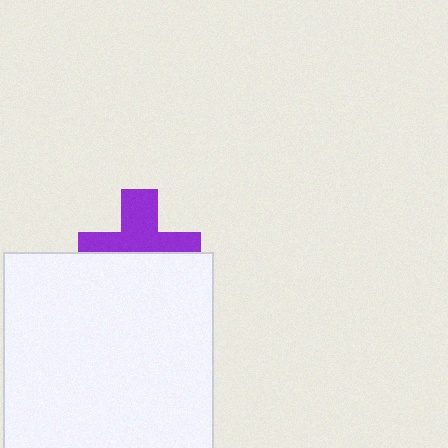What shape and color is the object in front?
The object in front is a white rectangle.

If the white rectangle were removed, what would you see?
You would see the complete purple cross.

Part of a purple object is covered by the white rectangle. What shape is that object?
It is a cross.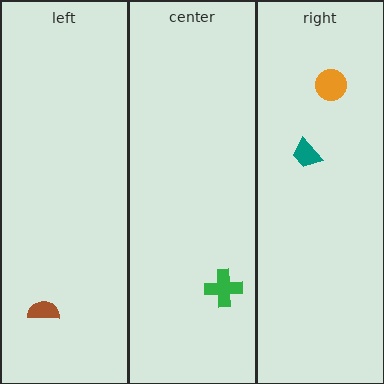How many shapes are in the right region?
2.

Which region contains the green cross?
The center region.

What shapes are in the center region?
The green cross.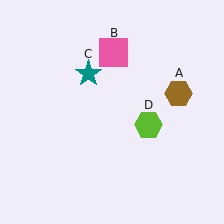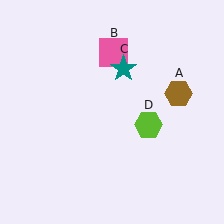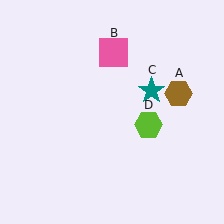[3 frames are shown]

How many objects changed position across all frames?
1 object changed position: teal star (object C).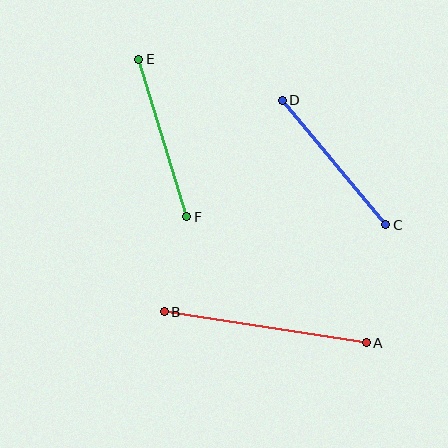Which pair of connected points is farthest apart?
Points A and B are farthest apart.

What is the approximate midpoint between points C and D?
The midpoint is at approximately (334, 163) pixels.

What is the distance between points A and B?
The distance is approximately 204 pixels.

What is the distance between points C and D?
The distance is approximately 162 pixels.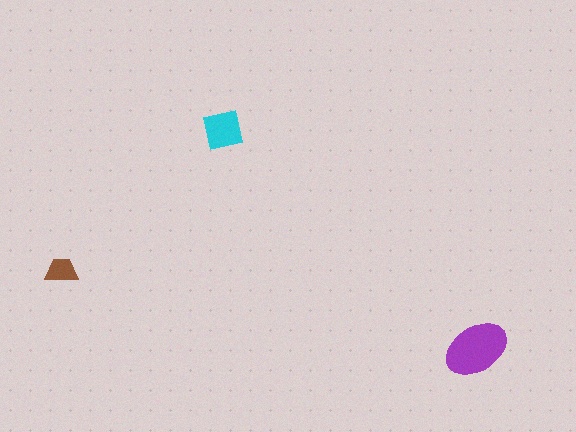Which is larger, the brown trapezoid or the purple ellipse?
The purple ellipse.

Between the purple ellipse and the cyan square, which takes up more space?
The purple ellipse.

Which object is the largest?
The purple ellipse.